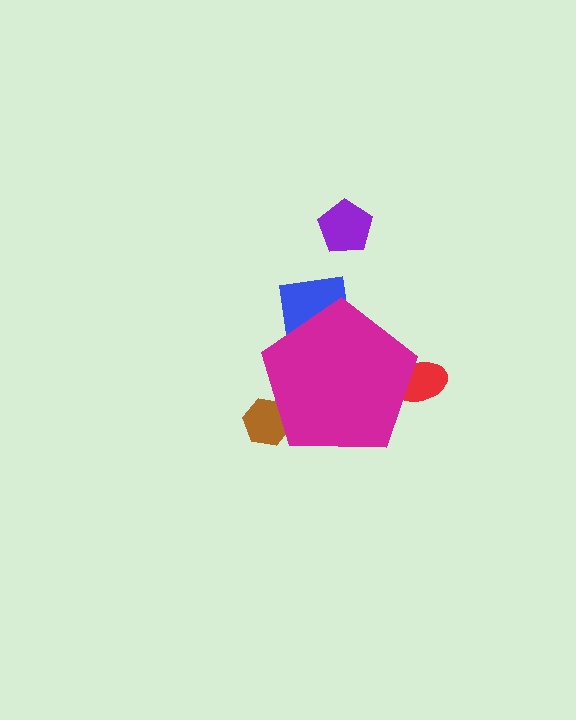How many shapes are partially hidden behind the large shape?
3 shapes are partially hidden.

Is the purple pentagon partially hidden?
No, the purple pentagon is fully visible.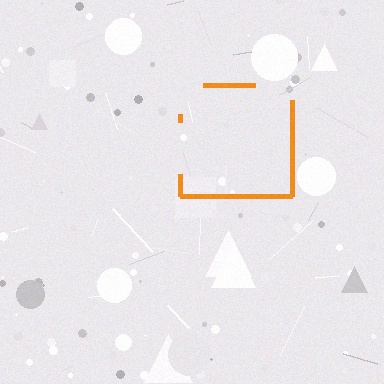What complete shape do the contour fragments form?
The contour fragments form a square.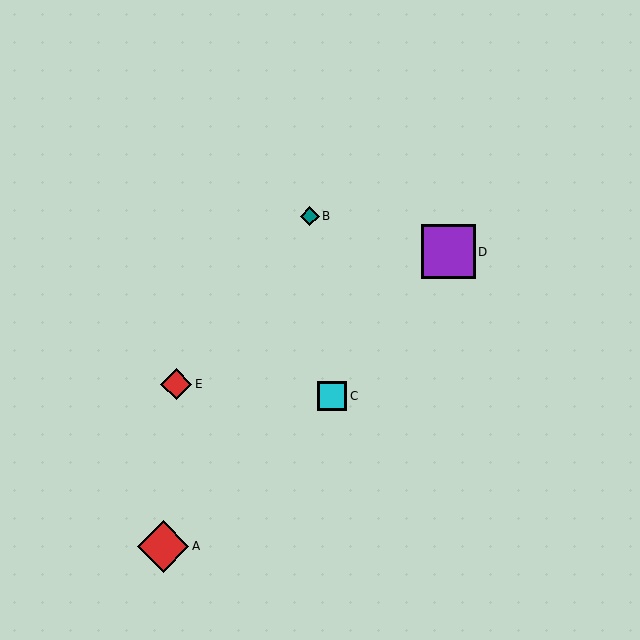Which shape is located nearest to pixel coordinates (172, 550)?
The red diamond (labeled A) at (163, 546) is nearest to that location.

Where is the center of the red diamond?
The center of the red diamond is at (163, 546).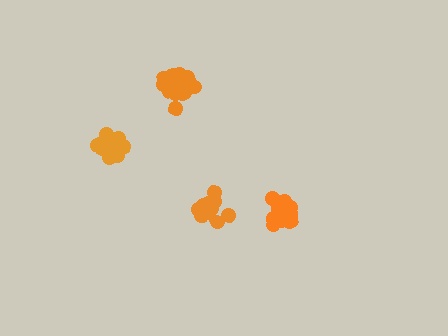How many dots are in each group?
Group 1: 18 dots, Group 2: 19 dots, Group 3: 20 dots, Group 4: 16 dots (73 total).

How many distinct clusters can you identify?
There are 4 distinct clusters.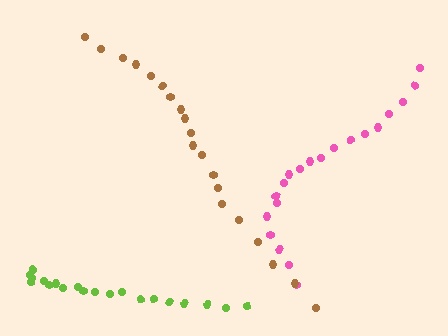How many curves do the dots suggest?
There are 3 distinct paths.